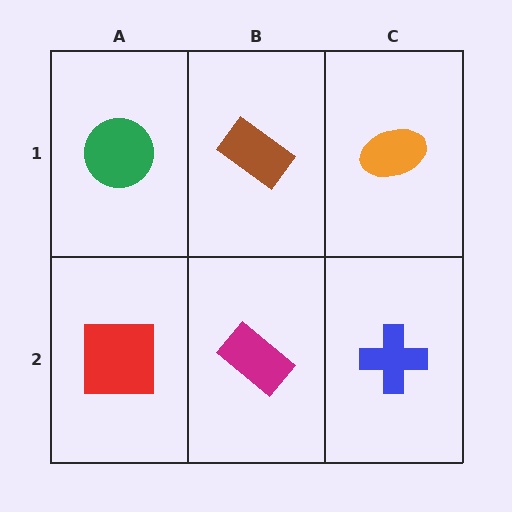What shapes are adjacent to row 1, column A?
A red square (row 2, column A), a brown rectangle (row 1, column B).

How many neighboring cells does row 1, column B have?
3.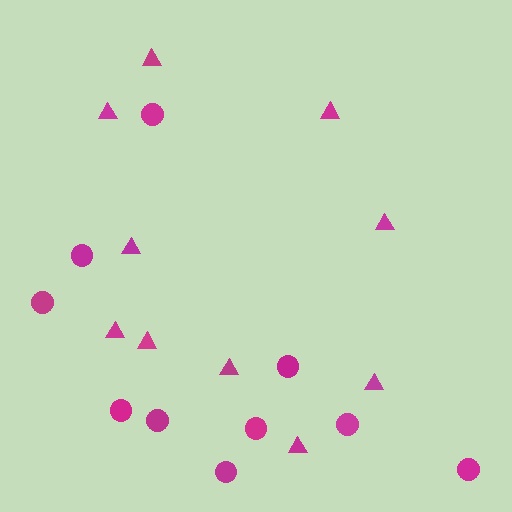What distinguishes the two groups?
There are 2 groups: one group of triangles (10) and one group of circles (10).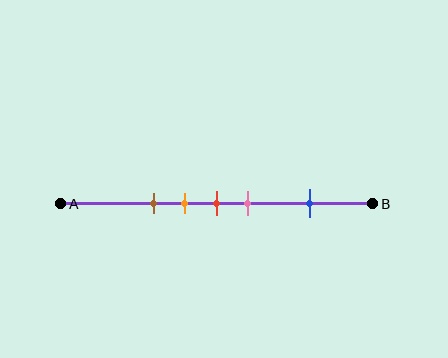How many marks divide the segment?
There are 5 marks dividing the segment.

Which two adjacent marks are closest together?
The orange and red marks are the closest adjacent pair.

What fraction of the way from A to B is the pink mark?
The pink mark is approximately 60% (0.6) of the way from A to B.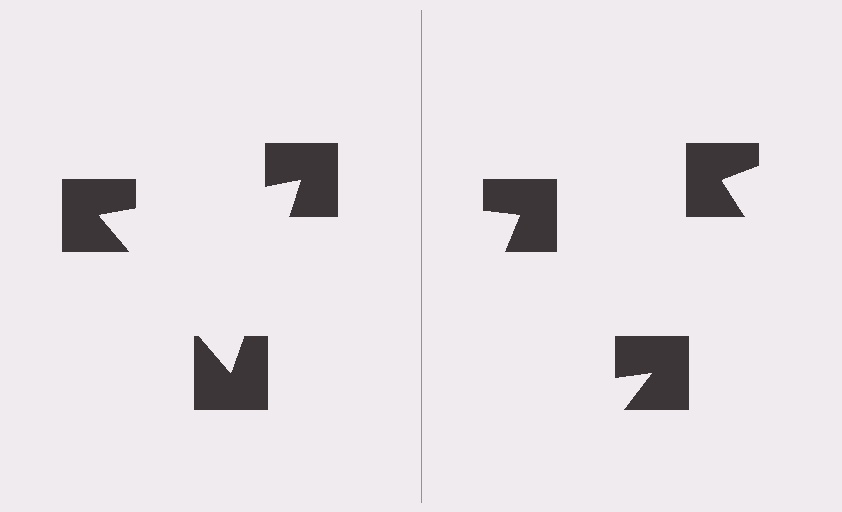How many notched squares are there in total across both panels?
6 — 3 on each side.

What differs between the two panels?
The notched squares are positioned identically on both sides; only the wedge orientations differ. On the left they align to a triangle; on the right they are misaligned.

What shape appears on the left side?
An illusory triangle.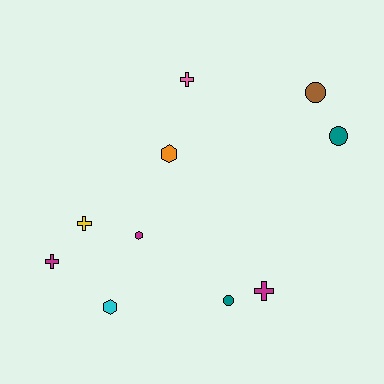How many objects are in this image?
There are 10 objects.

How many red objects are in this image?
There are no red objects.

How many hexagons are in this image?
There are 3 hexagons.